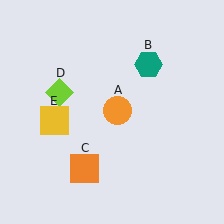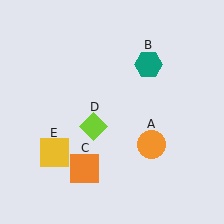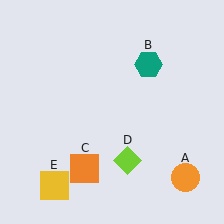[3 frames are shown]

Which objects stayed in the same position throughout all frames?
Teal hexagon (object B) and orange square (object C) remained stationary.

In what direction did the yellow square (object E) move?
The yellow square (object E) moved down.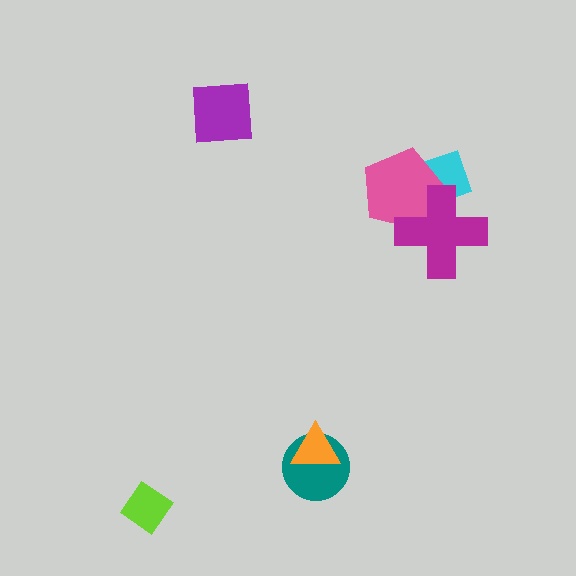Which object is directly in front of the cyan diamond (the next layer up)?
The pink pentagon is directly in front of the cyan diamond.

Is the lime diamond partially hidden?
No, no other shape covers it.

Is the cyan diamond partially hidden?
Yes, it is partially covered by another shape.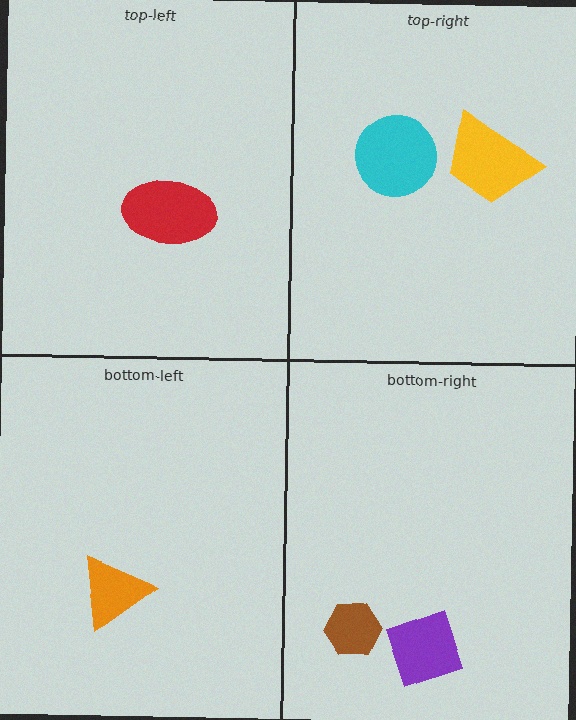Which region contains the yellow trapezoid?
The top-right region.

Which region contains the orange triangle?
The bottom-left region.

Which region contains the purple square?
The bottom-right region.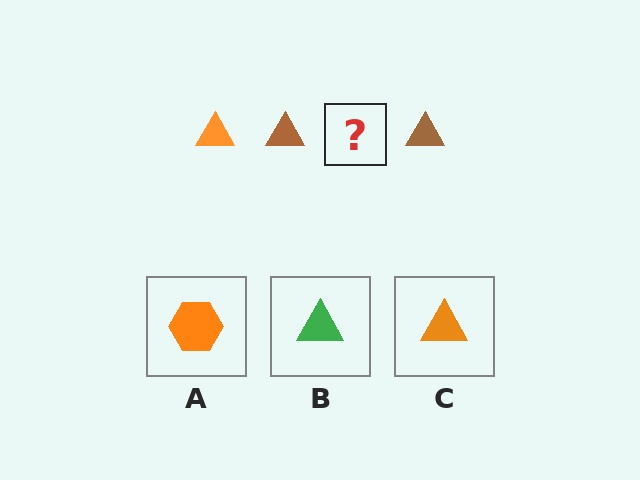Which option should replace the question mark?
Option C.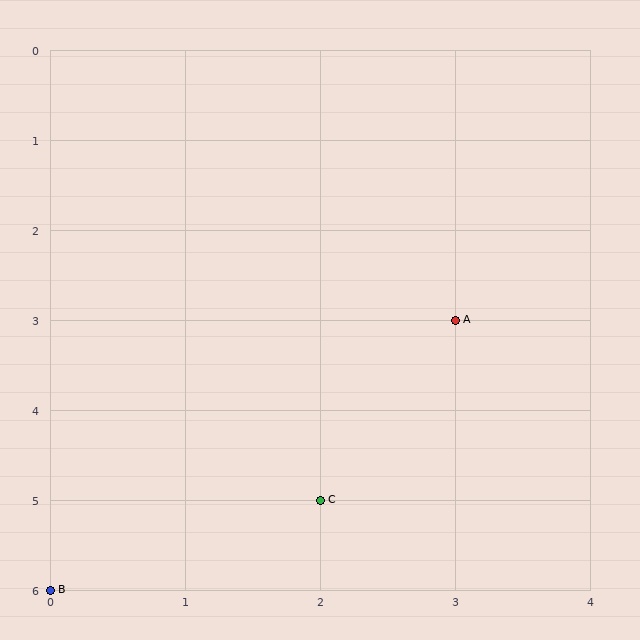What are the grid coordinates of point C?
Point C is at grid coordinates (2, 5).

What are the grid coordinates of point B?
Point B is at grid coordinates (0, 6).